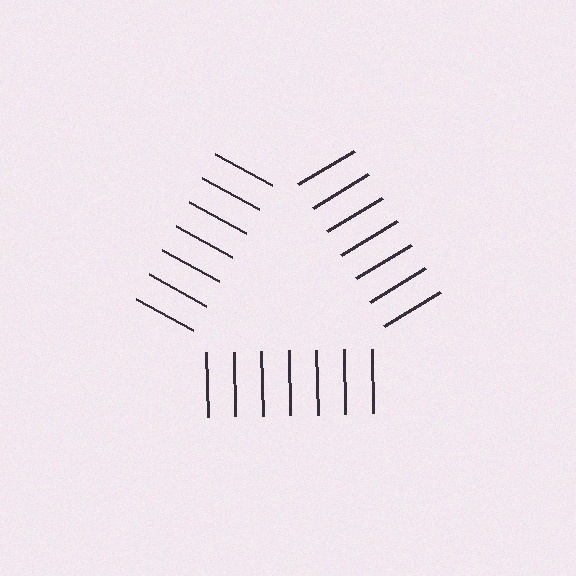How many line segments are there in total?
21 — 7 along each of the 3 edges.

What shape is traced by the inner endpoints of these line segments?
An illusory triangle — the line segments terminate on its edges but no continuous stroke is drawn.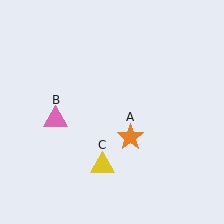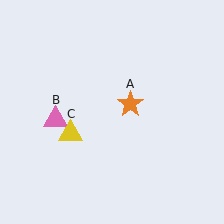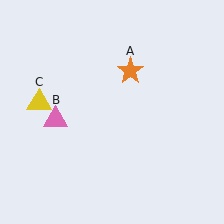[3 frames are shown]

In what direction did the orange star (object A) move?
The orange star (object A) moved up.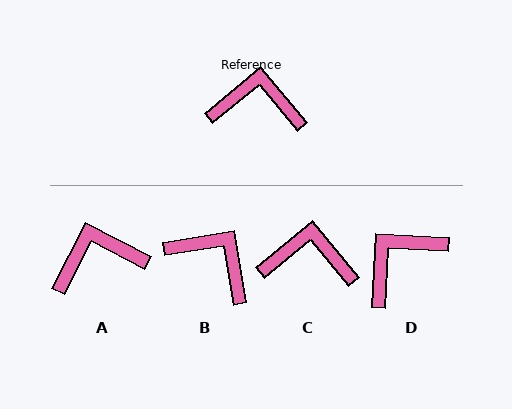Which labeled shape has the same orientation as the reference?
C.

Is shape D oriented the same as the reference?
No, it is off by about 47 degrees.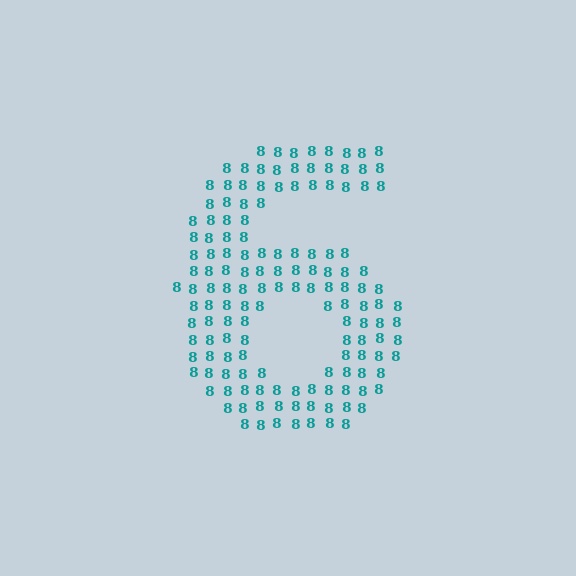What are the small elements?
The small elements are digit 8's.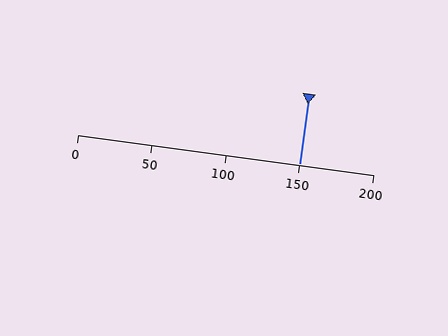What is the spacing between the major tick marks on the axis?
The major ticks are spaced 50 apart.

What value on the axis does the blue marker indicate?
The marker indicates approximately 150.